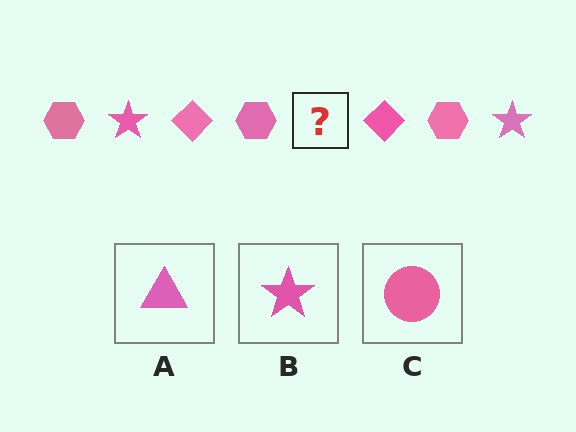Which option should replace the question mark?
Option B.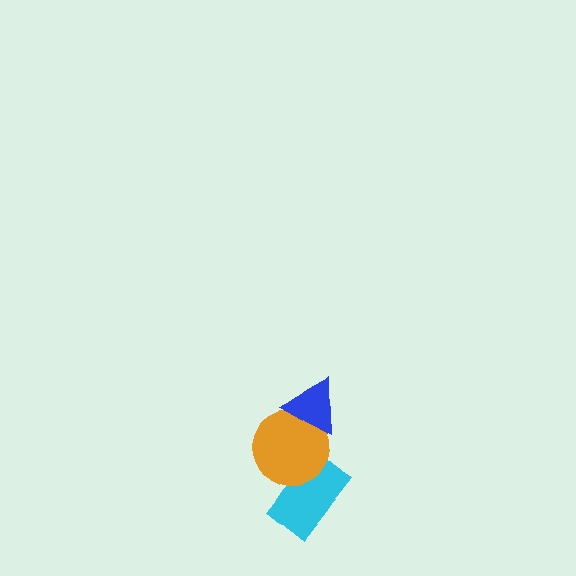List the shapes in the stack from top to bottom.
From top to bottom: the blue triangle, the orange circle, the cyan rectangle.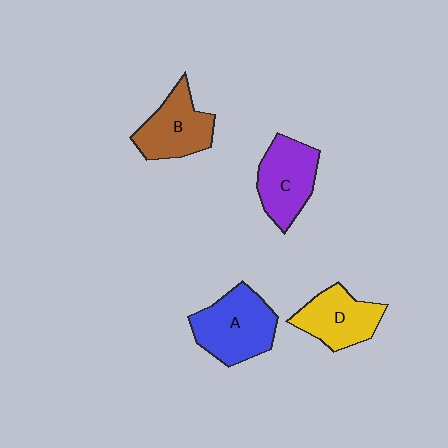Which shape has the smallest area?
Shape D (yellow).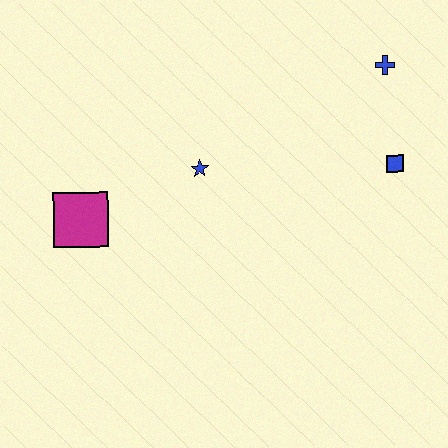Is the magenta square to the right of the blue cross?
No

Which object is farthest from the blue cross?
The magenta square is farthest from the blue cross.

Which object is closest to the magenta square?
The blue star is closest to the magenta square.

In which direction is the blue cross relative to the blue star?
The blue cross is to the right of the blue star.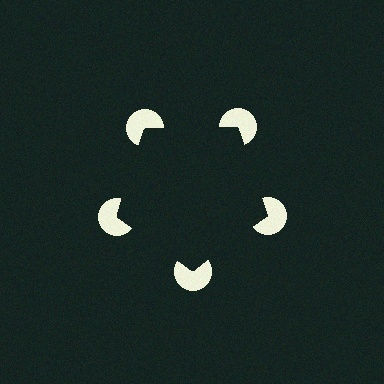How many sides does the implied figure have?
5 sides.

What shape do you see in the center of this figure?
An illusory pentagon — its edges are inferred from the aligned wedge cuts in the pac-man discs, not physically drawn.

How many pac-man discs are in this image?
There are 5 — one at each vertex of the illusory pentagon.